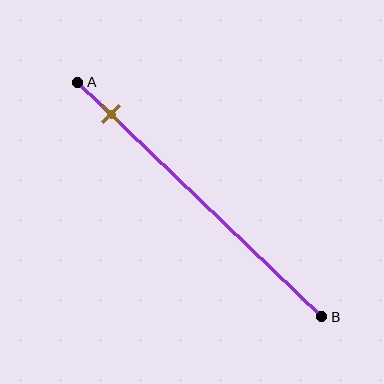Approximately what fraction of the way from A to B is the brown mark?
The brown mark is approximately 15% of the way from A to B.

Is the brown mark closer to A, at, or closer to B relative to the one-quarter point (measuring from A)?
The brown mark is closer to point A than the one-quarter point of segment AB.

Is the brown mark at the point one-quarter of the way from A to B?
No, the mark is at about 15% from A, not at the 25% one-quarter point.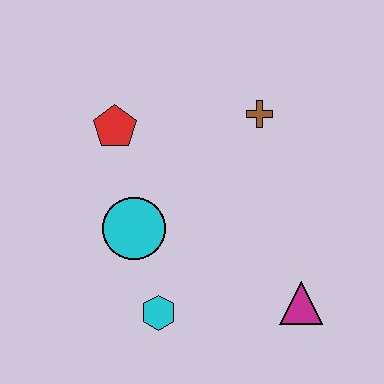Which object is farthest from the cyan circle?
The magenta triangle is farthest from the cyan circle.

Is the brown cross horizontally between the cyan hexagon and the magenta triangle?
Yes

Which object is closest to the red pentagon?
The cyan circle is closest to the red pentagon.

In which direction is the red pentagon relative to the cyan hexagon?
The red pentagon is above the cyan hexagon.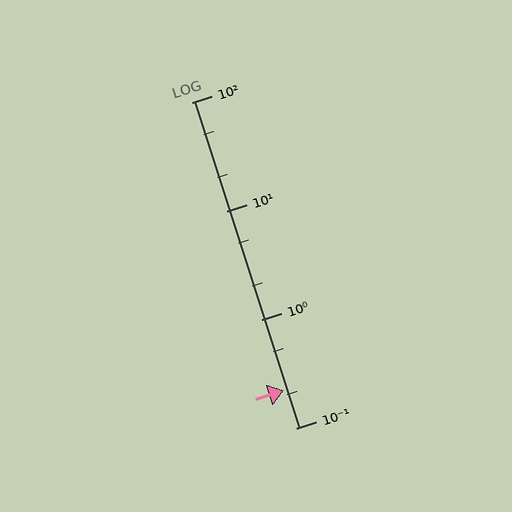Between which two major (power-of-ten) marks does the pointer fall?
The pointer is between 0.1 and 1.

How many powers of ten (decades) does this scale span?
The scale spans 3 decades, from 0.1 to 100.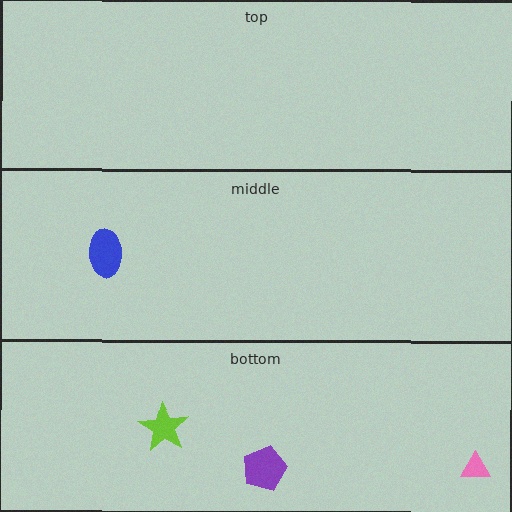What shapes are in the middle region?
The blue ellipse.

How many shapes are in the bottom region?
3.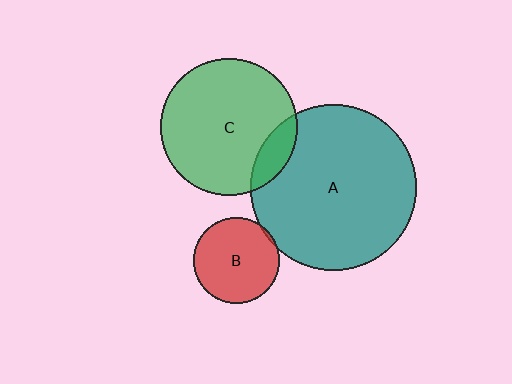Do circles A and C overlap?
Yes.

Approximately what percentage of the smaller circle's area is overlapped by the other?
Approximately 15%.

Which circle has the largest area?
Circle A (teal).